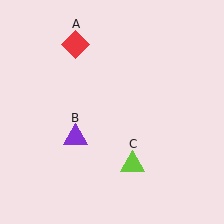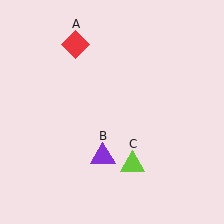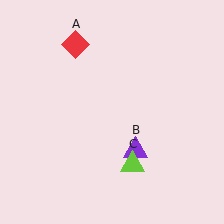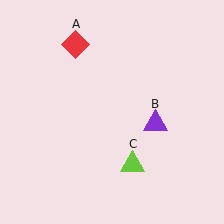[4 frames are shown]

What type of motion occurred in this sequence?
The purple triangle (object B) rotated counterclockwise around the center of the scene.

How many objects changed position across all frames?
1 object changed position: purple triangle (object B).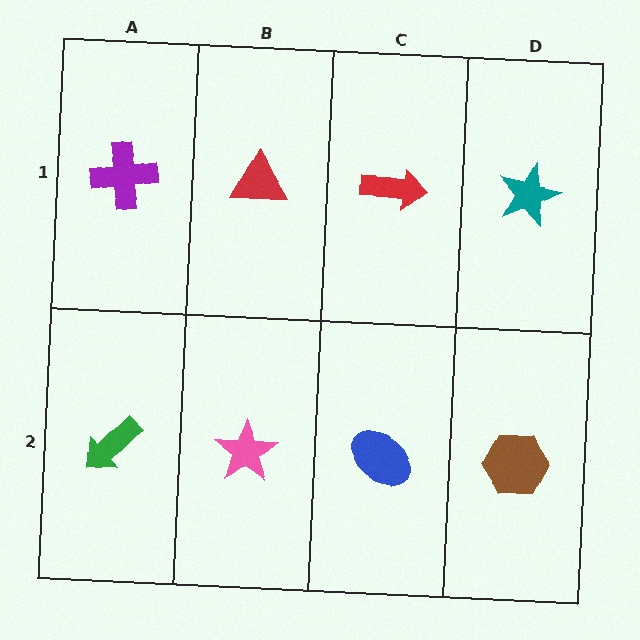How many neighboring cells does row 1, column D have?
2.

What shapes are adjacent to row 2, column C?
A red arrow (row 1, column C), a pink star (row 2, column B), a brown hexagon (row 2, column D).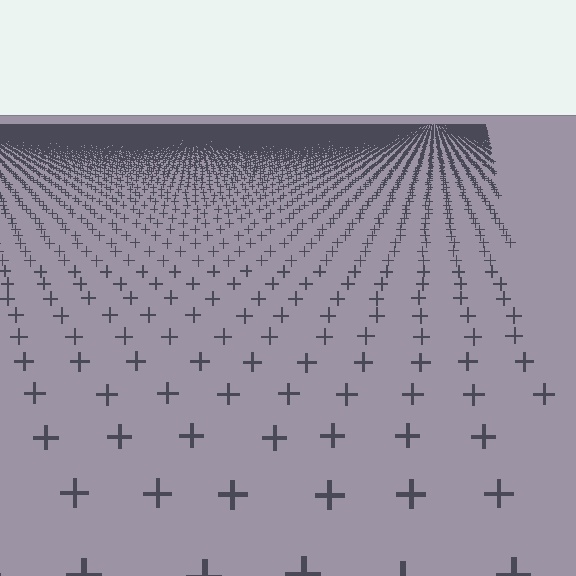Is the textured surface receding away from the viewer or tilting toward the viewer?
The surface is receding away from the viewer. Texture elements get smaller and denser toward the top.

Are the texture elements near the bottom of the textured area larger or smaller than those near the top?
Larger. Near the bottom, elements are closer to the viewer and appear at a bigger on-screen size.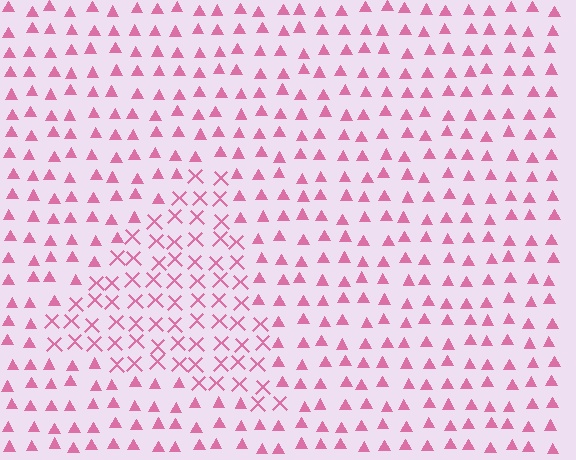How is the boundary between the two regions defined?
The boundary is defined by a change in element shape: X marks inside vs. triangles outside. All elements share the same color and spacing.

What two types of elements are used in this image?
The image uses X marks inside the triangle region and triangles outside it.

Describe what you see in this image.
The image is filled with small pink elements arranged in a uniform grid. A triangle-shaped region contains X marks, while the surrounding area contains triangles. The boundary is defined purely by the change in element shape.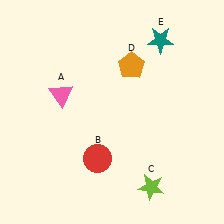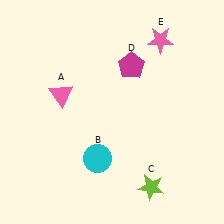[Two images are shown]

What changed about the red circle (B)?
In Image 1, B is red. In Image 2, it changed to cyan.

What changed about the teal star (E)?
In Image 1, E is teal. In Image 2, it changed to pink.